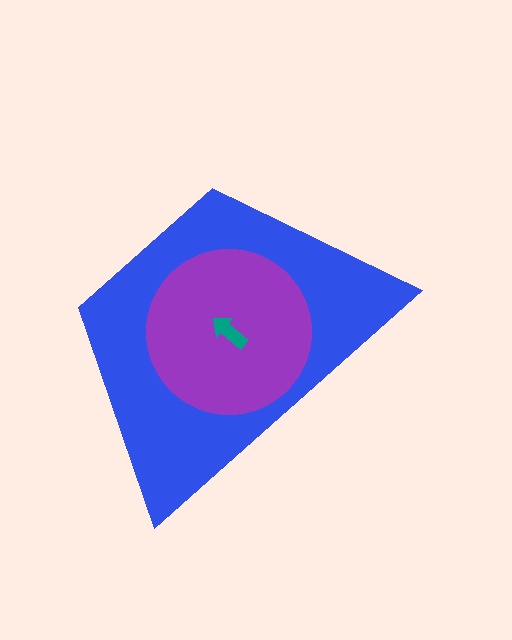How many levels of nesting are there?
3.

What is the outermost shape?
The blue trapezoid.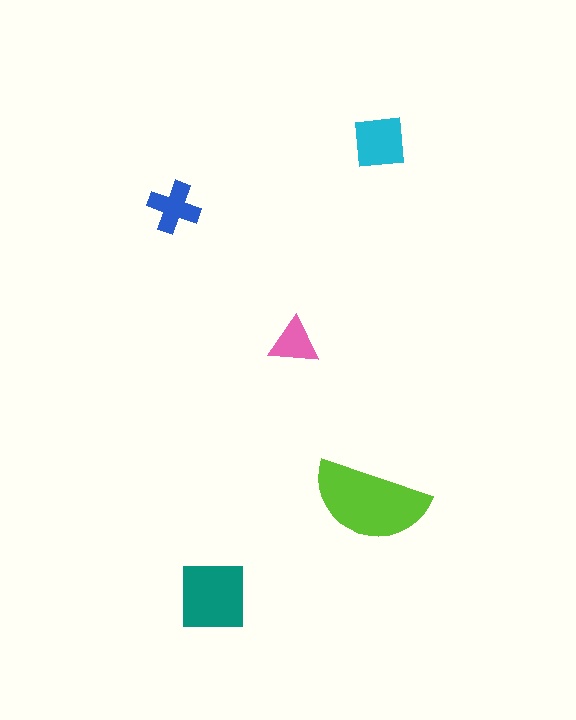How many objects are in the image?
There are 5 objects in the image.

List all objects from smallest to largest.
The pink triangle, the blue cross, the cyan square, the teal square, the lime semicircle.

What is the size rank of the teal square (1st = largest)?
2nd.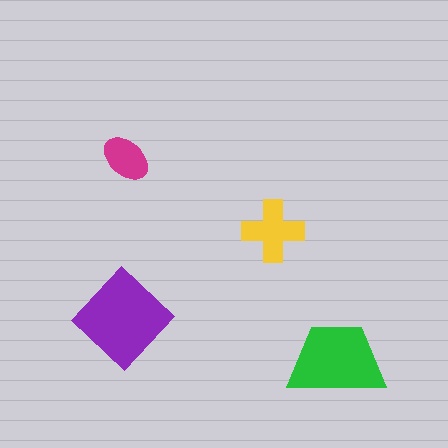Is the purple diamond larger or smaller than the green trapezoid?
Larger.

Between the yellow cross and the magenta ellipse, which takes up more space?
The yellow cross.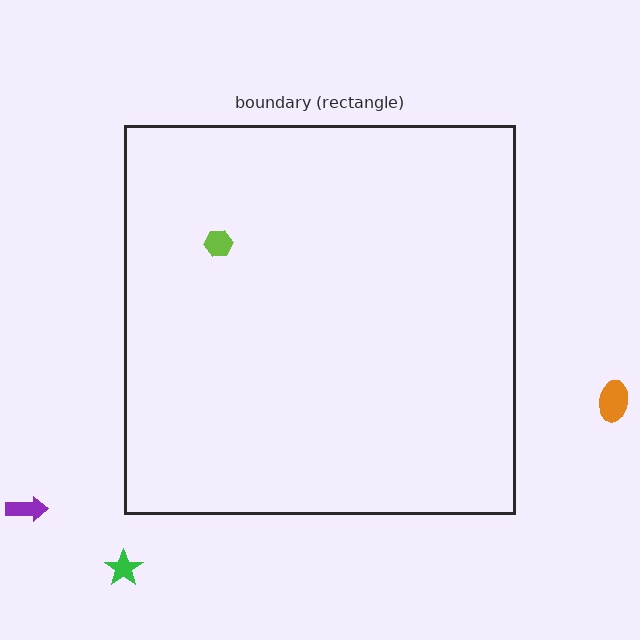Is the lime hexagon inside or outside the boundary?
Inside.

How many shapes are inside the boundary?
1 inside, 3 outside.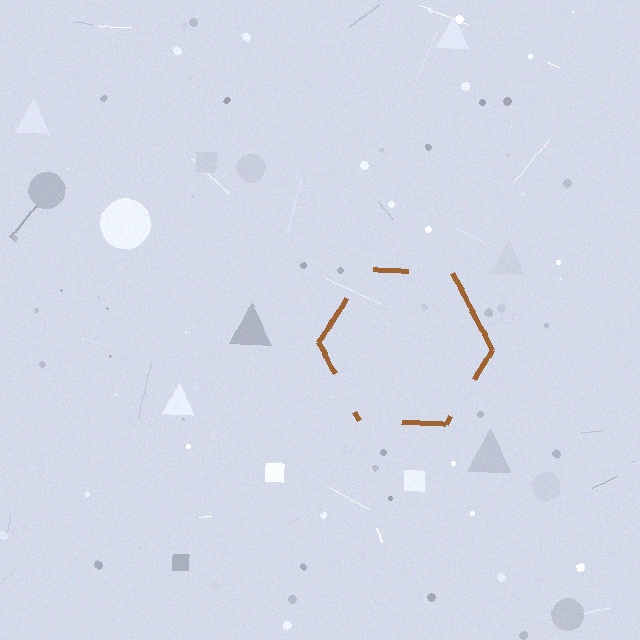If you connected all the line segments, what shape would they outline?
They would outline a hexagon.